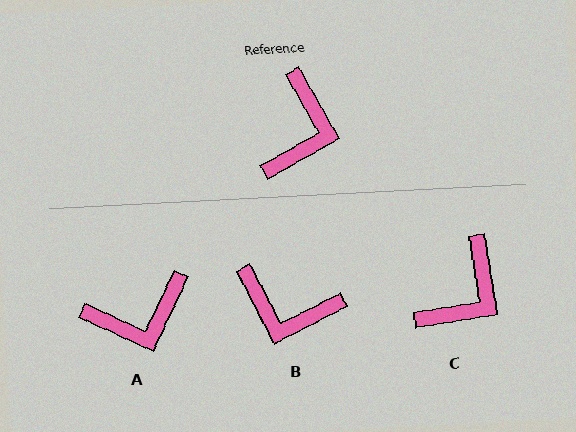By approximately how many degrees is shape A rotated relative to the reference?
Approximately 54 degrees clockwise.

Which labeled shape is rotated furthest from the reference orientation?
B, about 92 degrees away.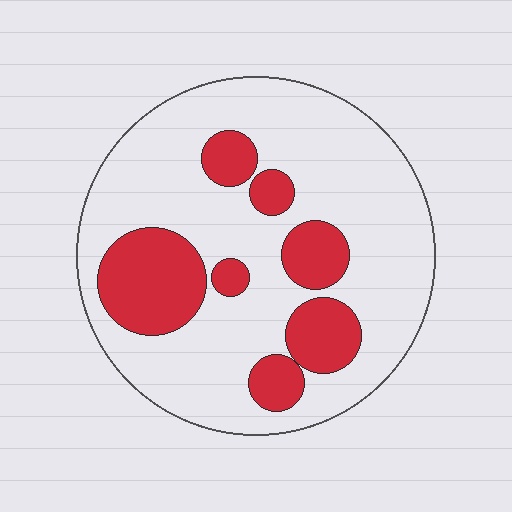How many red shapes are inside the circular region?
7.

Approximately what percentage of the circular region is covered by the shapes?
Approximately 25%.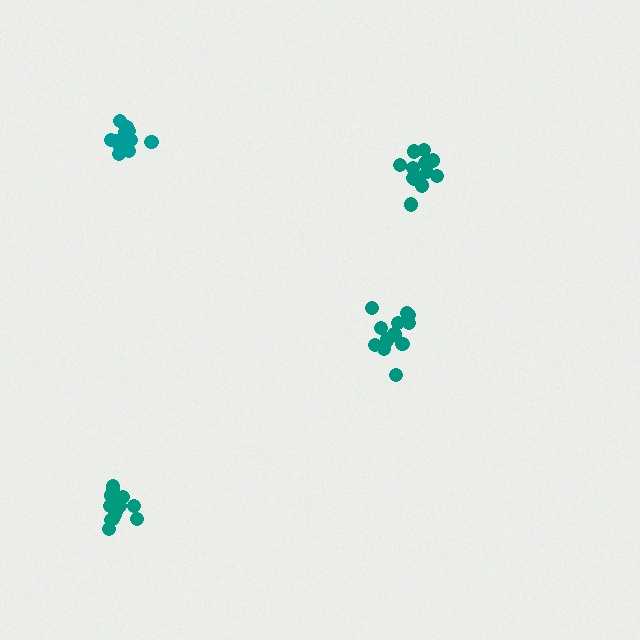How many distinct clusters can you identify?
There are 4 distinct clusters.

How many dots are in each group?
Group 1: 14 dots, Group 2: 13 dots, Group 3: 13 dots, Group 4: 13 dots (53 total).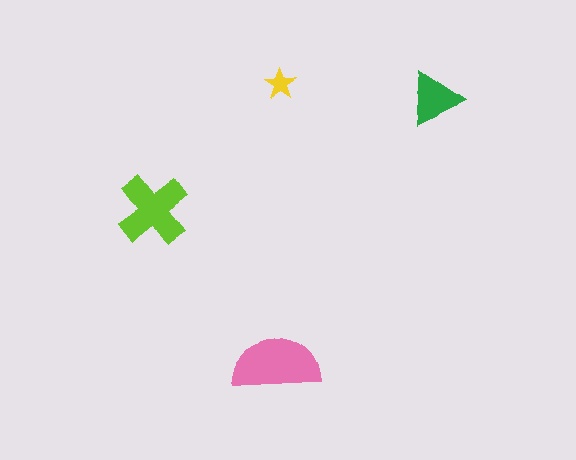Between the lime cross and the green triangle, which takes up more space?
The lime cross.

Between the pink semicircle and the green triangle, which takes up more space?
The pink semicircle.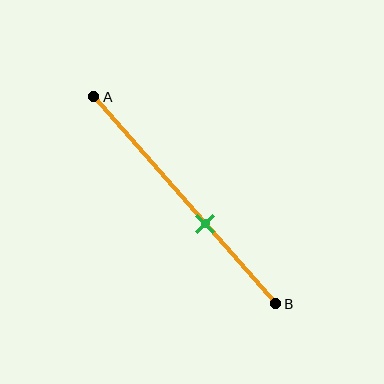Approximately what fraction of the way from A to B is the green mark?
The green mark is approximately 60% of the way from A to B.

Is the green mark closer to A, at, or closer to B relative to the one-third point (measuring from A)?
The green mark is closer to point B than the one-third point of segment AB.